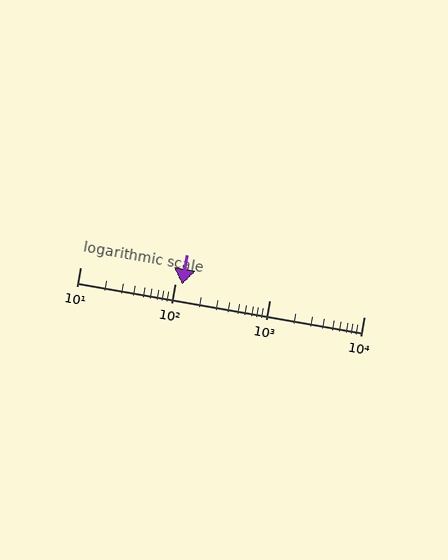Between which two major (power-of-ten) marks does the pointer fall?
The pointer is between 100 and 1000.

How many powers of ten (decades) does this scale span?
The scale spans 3 decades, from 10 to 10000.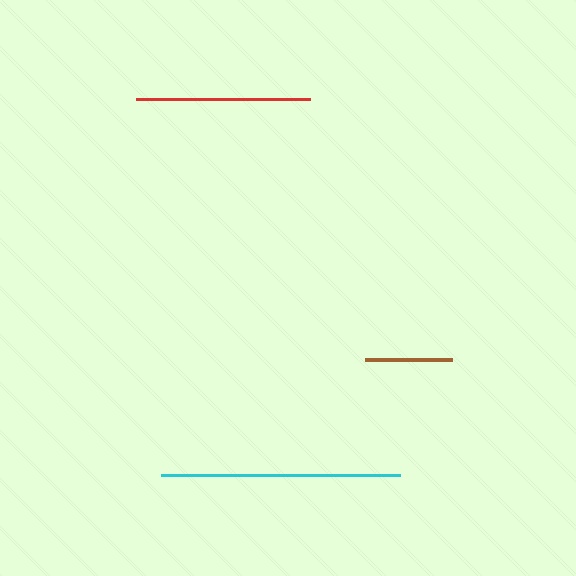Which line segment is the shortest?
The brown line is the shortest at approximately 87 pixels.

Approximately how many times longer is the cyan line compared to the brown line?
The cyan line is approximately 2.8 times the length of the brown line.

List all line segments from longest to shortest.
From longest to shortest: cyan, red, brown.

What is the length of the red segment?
The red segment is approximately 174 pixels long.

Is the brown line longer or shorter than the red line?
The red line is longer than the brown line.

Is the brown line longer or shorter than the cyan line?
The cyan line is longer than the brown line.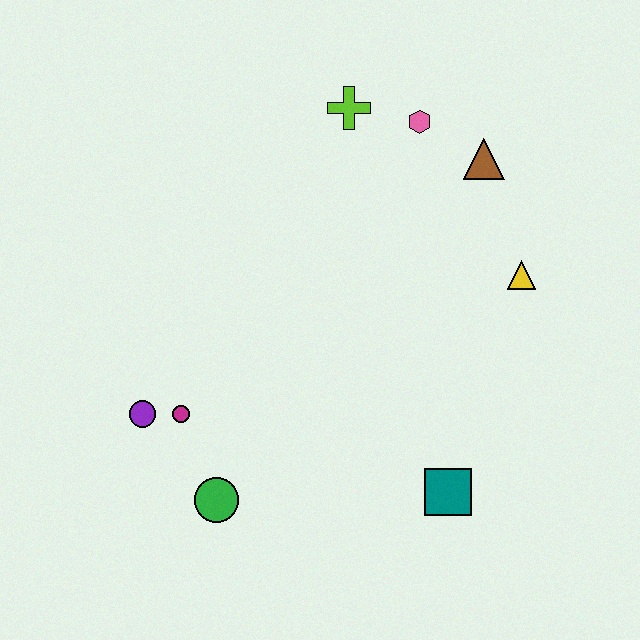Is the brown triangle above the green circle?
Yes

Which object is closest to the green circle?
The magenta circle is closest to the green circle.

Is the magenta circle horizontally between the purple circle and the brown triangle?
Yes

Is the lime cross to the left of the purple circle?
No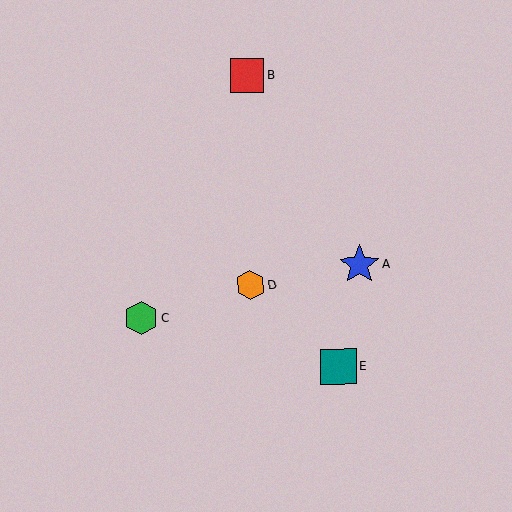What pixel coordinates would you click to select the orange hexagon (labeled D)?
Click at (250, 285) to select the orange hexagon D.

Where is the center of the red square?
The center of the red square is at (247, 76).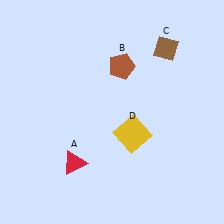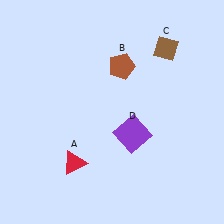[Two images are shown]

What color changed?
The square (D) changed from yellow in Image 1 to purple in Image 2.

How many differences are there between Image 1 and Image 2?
There is 1 difference between the two images.